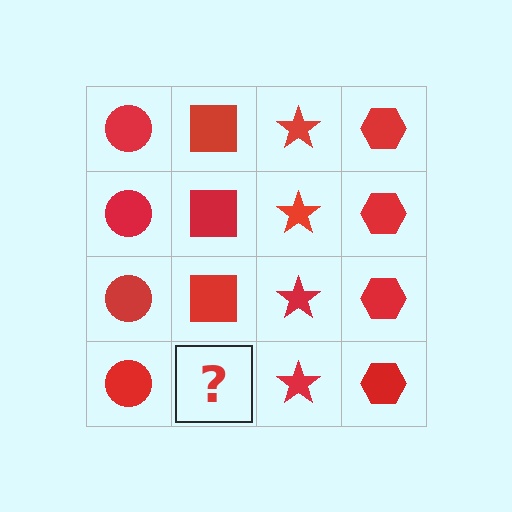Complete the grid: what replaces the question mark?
The question mark should be replaced with a red square.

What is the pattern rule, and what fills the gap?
The rule is that each column has a consistent shape. The gap should be filled with a red square.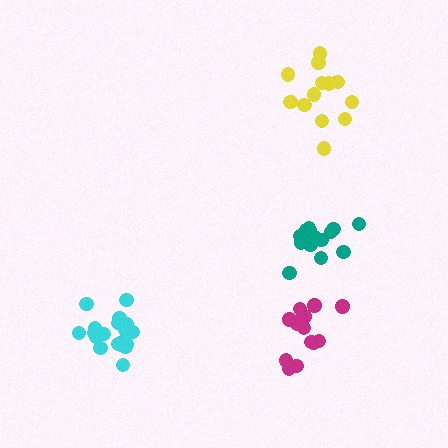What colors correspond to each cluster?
The clusters are colored: yellow, cyan, magenta, teal.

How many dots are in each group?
Group 1: 13 dots, Group 2: 19 dots, Group 3: 14 dots, Group 4: 15 dots (61 total).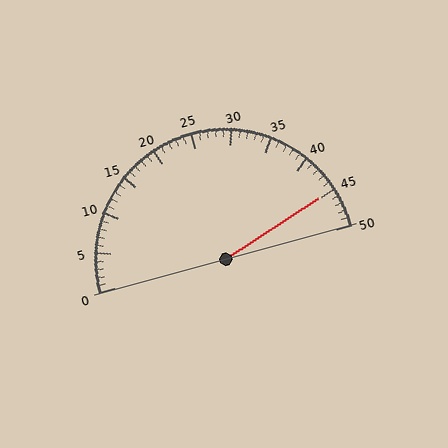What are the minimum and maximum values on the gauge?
The gauge ranges from 0 to 50.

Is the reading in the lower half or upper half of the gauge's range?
The reading is in the upper half of the range (0 to 50).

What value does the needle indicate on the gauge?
The needle indicates approximately 45.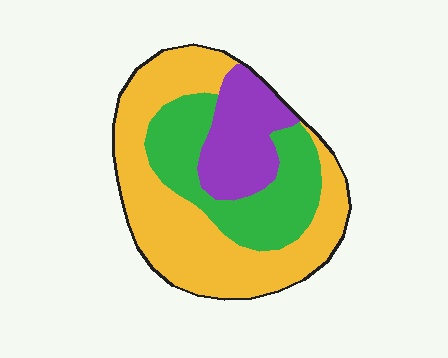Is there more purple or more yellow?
Yellow.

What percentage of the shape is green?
Green covers roughly 30% of the shape.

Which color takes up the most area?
Yellow, at roughly 50%.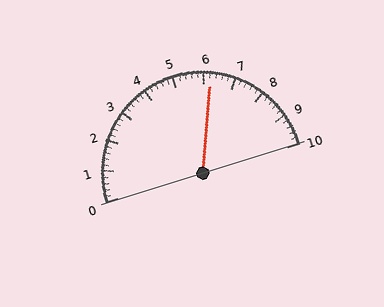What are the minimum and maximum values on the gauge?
The gauge ranges from 0 to 10.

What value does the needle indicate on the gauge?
The needle indicates approximately 6.2.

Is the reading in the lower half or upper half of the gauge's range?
The reading is in the upper half of the range (0 to 10).